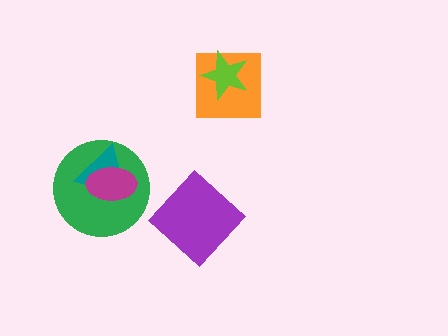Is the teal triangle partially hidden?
Yes, it is partially covered by another shape.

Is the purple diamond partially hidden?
No, no other shape covers it.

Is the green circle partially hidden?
Yes, it is partially covered by another shape.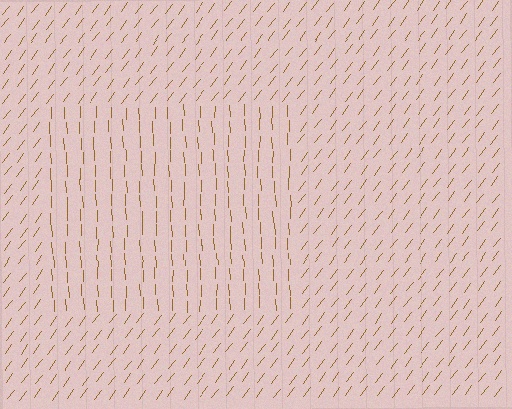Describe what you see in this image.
The image is filled with small brown line segments. A rectangle region in the image has lines oriented differently from the surrounding lines, creating a visible texture boundary.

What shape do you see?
I see a rectangle.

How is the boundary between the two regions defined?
The boundary is defined purely by a change in line orientation (approximately 38 degrees difference). All lines are the same color and thickness.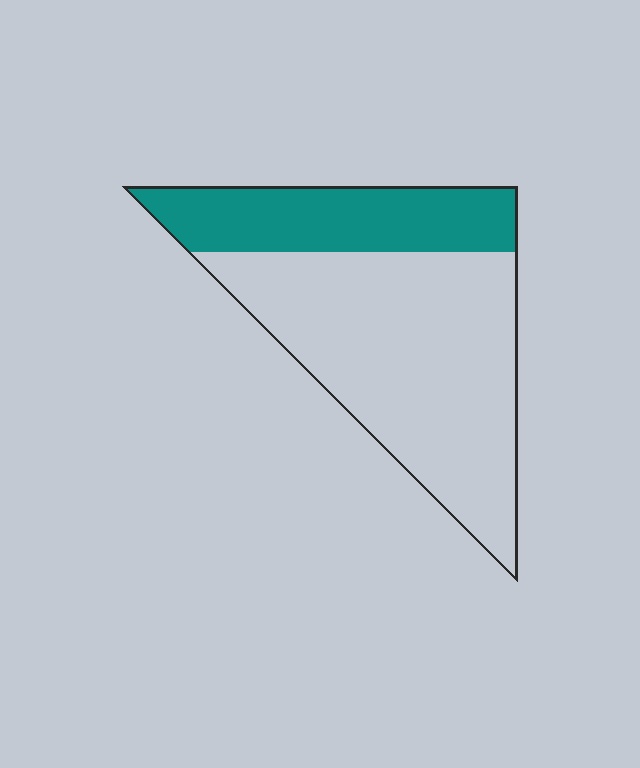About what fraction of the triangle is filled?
About one third (1/3).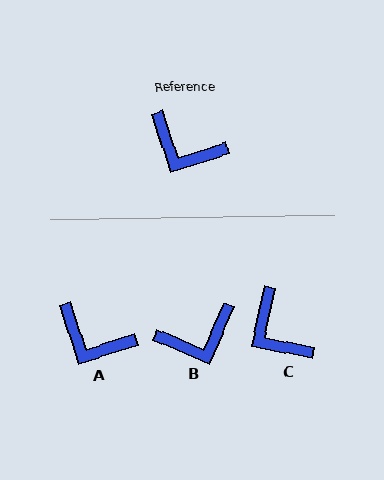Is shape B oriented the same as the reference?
No, it is off by about 49 degrees.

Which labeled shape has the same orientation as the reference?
A.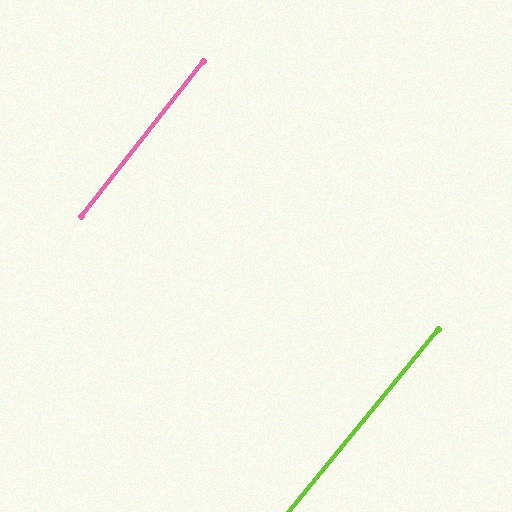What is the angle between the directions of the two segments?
Approximately 1 degree.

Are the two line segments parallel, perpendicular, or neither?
Parallel — their directions differ by only 1.1°.